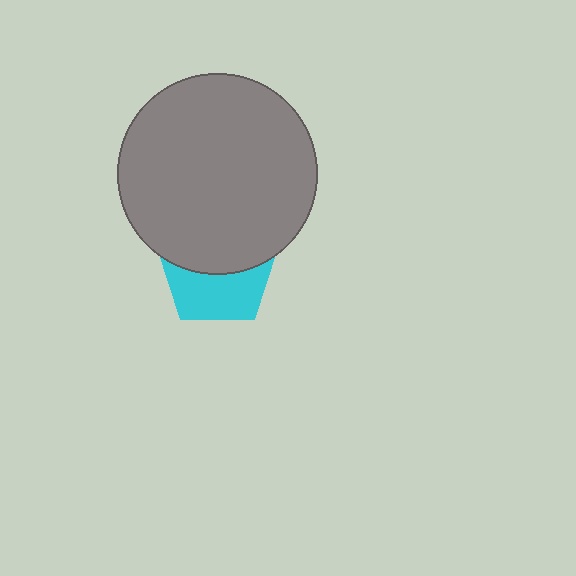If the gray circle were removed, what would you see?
You would see the complete cyan pentagon.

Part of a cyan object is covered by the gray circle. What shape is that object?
It is a pentagon.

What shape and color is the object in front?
The object in front is a gray circle.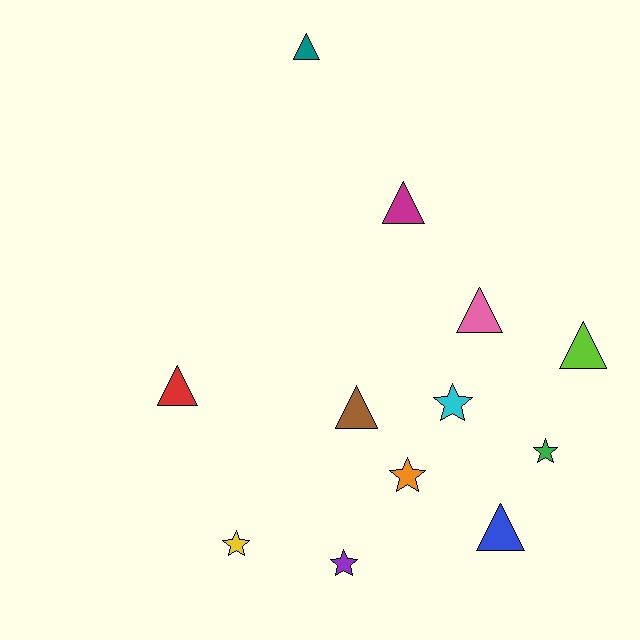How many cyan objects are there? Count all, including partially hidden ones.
There is 1 cyan object.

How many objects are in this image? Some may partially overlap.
There are 12 objects.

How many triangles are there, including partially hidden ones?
There are 7 triangles.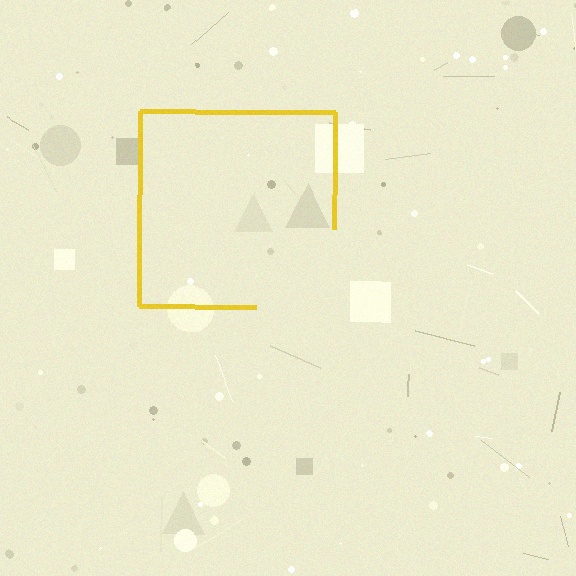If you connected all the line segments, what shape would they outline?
They would outline a square.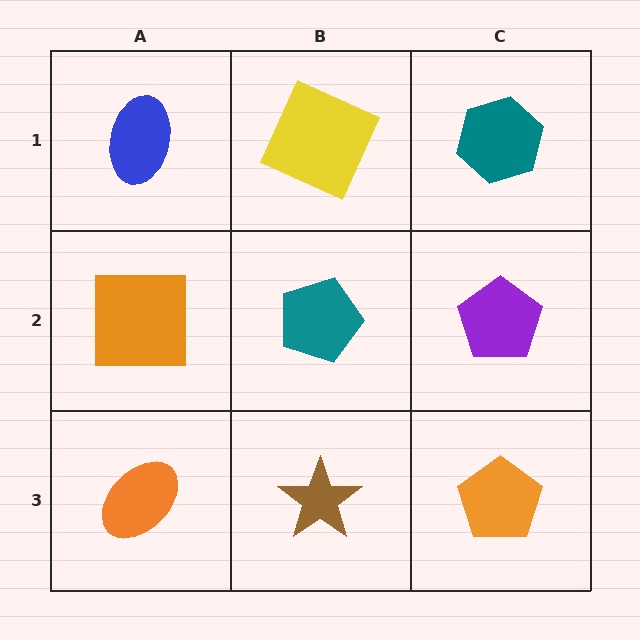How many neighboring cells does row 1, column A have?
2.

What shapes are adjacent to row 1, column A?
An orange square (row 2, column A), a yellow square (row 1, column B).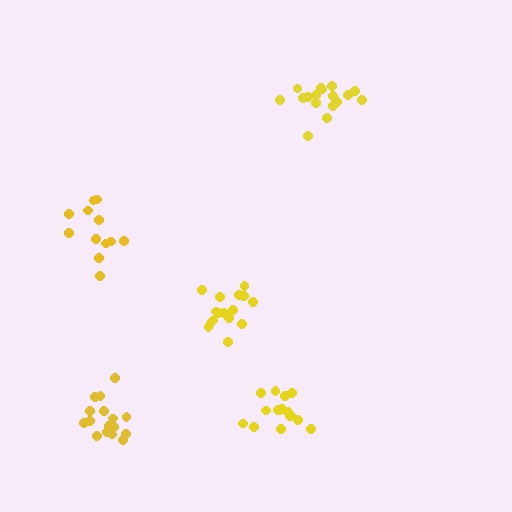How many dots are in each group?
Group 1: 12 dots, Group 2: 16 dots, Group 3: 16 dots, Group 4: 17 dots, Group 5: 16 dots (77 total).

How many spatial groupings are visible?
There are 5 spatial groupings.